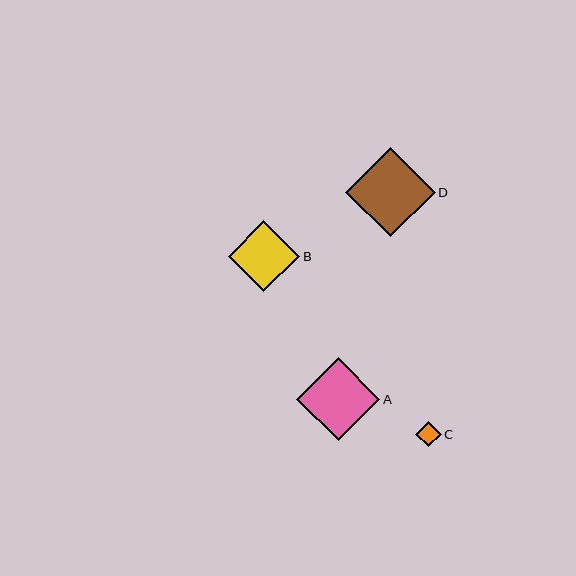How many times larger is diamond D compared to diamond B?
Diamond D is approximately 1.3 times the size of diamond B.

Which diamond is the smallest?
Diamond C is the smallest with a size of approximately 26 pixels.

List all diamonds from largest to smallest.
From largest to smallest: D, A, B, C.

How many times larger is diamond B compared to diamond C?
Diamond B is approximately 2.8 times the size of diamond C.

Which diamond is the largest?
Diamond D is the largest with a size of approximately 90 pixels.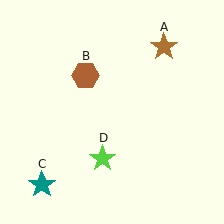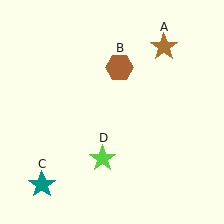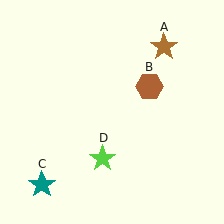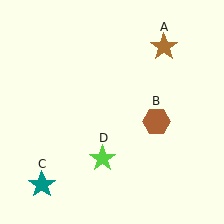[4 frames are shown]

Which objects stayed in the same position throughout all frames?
Brown star (object A) and teal star (object C) and lime star (object D) remained stationary.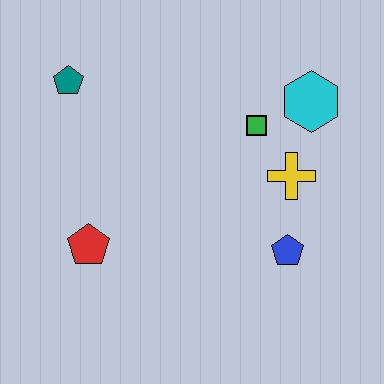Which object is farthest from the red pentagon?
The cyan hexagon is farthest from the red pentagon.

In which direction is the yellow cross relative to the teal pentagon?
The yellow cross is to the right of the teal pentagon.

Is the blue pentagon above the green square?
No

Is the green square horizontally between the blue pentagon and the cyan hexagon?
No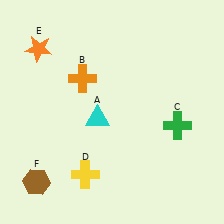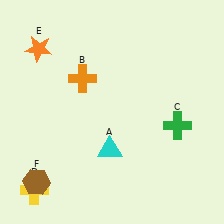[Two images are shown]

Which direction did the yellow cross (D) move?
The yellow cross (D) moved left.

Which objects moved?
The objects that moved are: the cyan triangle (A), the yellow cross (D).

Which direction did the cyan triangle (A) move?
The cyan triangle (A) moved down.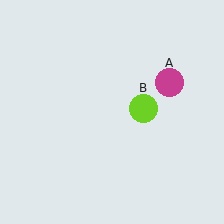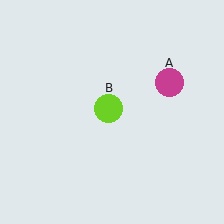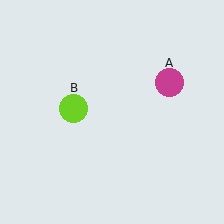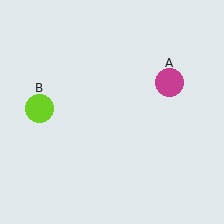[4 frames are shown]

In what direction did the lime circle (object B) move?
The lime circle (object B) moved left.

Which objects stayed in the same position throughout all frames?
Magenta circle (object A) remained stationary.